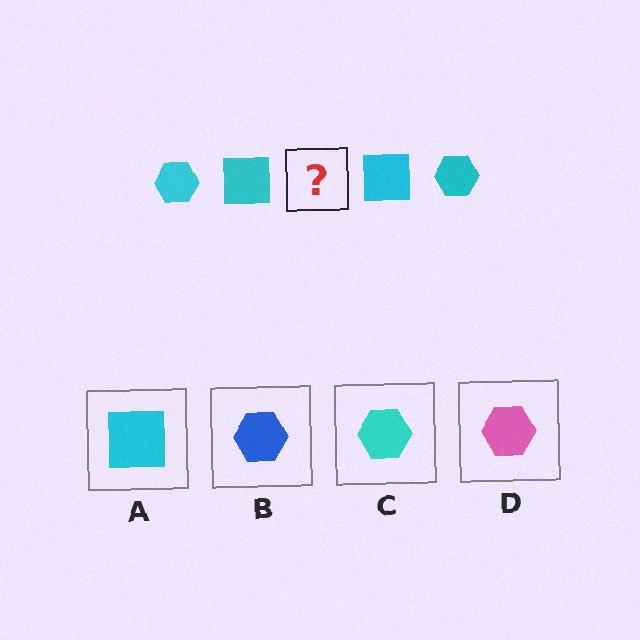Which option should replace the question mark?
Option C.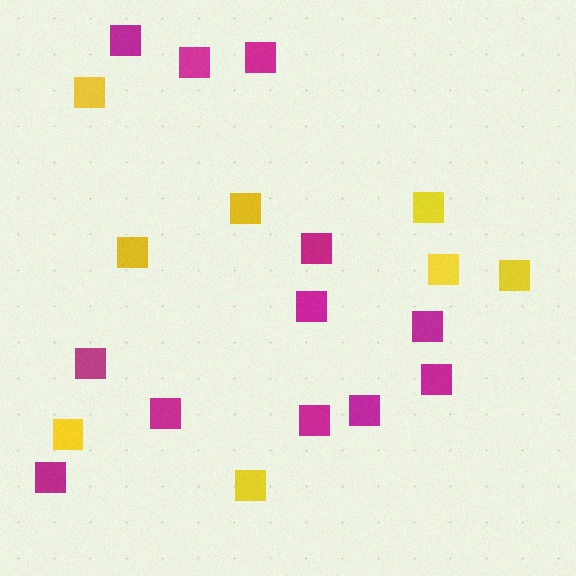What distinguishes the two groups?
There are 2 groups: one group of magenta squares (12) and one group of yellow squares (8).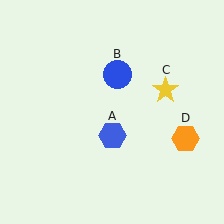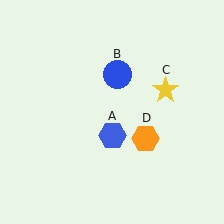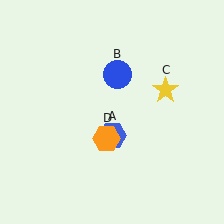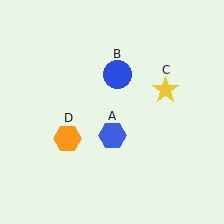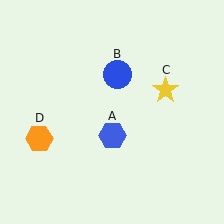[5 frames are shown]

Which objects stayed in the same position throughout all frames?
Blue hexagon (object A) and blue circle (object B) and yellow star (object C) remained stationary.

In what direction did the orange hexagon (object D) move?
The orange hexagon (object D) moved left.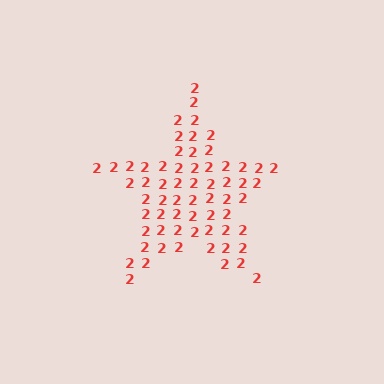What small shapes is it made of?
It is made of small digit 2's.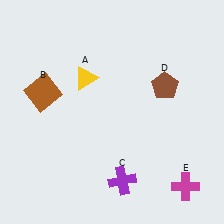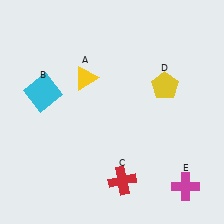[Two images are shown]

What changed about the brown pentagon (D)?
In Image 1, D is brown. In Image 2, it changed to yellow.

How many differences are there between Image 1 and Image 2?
There are 3 differences between the two images.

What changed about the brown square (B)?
In Image 1, B is brown. In Image 2, it changed to cyan.